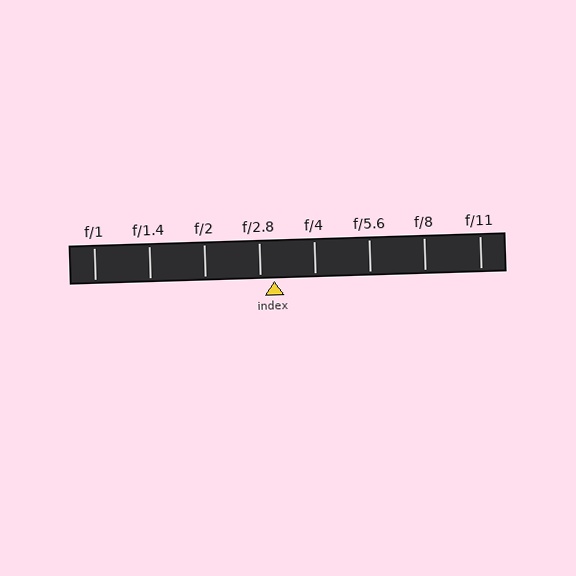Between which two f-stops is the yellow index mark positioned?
The index mark is between f/2.8 and f/4.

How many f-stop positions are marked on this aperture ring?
There are 8 f-stop positions marked.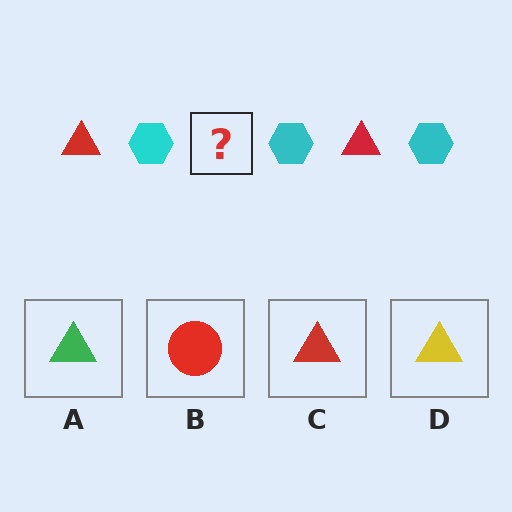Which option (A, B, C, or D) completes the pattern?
C.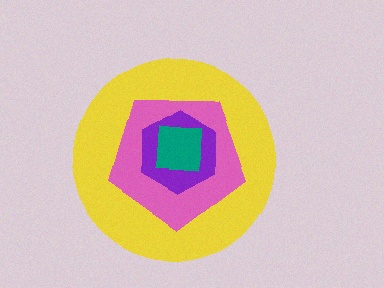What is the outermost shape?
The yellow circle.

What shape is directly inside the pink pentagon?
The purple hexagon.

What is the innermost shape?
The teal square.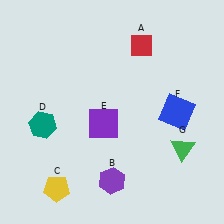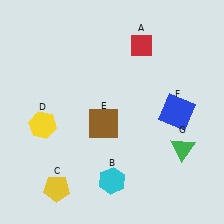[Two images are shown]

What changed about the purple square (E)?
In Image 1, E is purple. In Image 2, it changed to brown.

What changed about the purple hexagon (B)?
In Image 1, B is purple. In Image 2, it changed to cyan.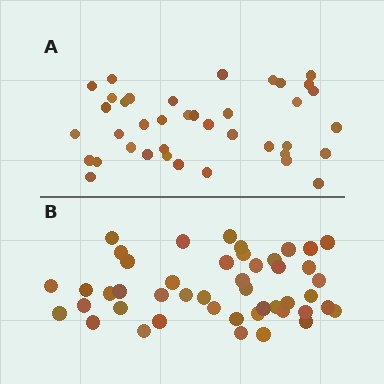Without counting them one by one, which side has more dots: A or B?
Region B (the bottom region) has more dots.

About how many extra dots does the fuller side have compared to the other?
Region B has roughly 8 or so more dots than region A.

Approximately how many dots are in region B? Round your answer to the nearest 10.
About 50 dots. (The exact count is 46, which rounds to 50.)